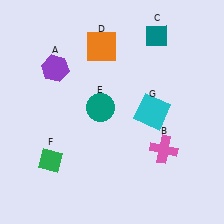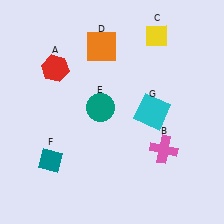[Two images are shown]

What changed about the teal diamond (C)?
In Image 1, C is teal. In Image 2, it changed to yellow.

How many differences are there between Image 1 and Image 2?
There are 3 differences between the two images.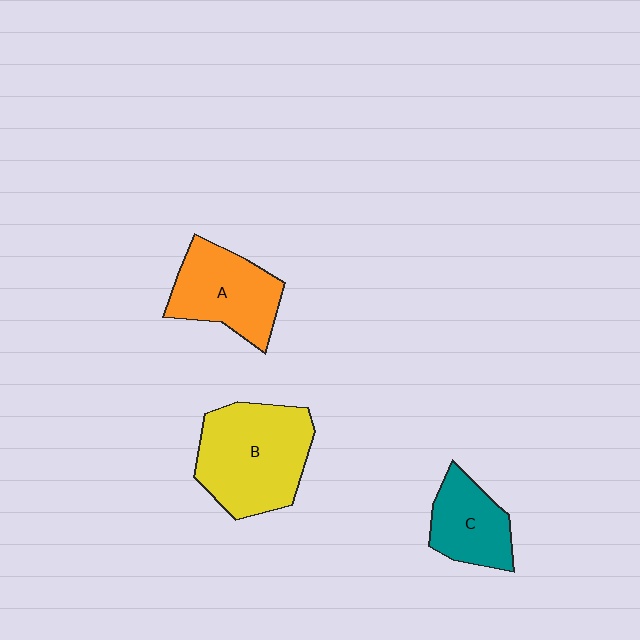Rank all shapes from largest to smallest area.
From largest to smallest: B (yellow), A (orange), C (teal).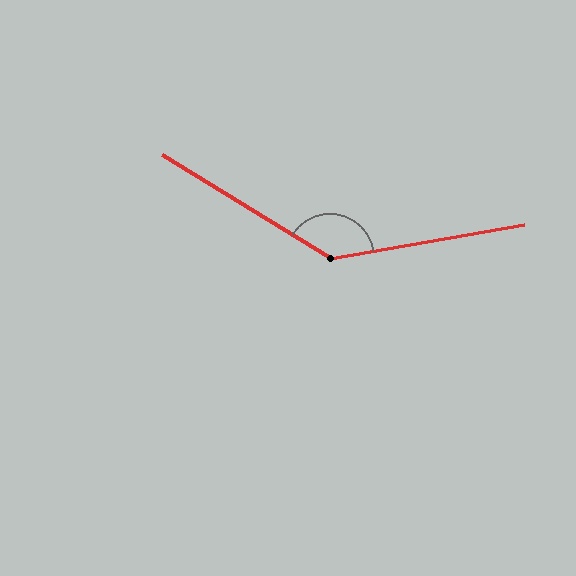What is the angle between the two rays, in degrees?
Approximately 139 degrees.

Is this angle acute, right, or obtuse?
It is obtuse.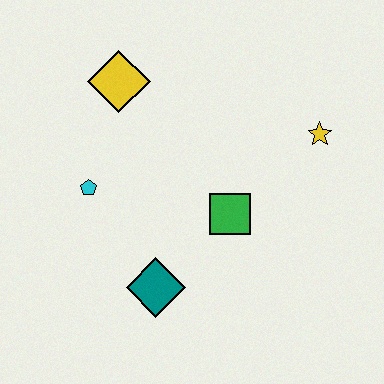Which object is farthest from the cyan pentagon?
The yellow star is farthest from the cyan pentagon.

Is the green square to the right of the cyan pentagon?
Yes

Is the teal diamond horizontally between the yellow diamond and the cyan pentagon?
No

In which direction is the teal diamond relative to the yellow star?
The teal diamond is to the left of the yellow star.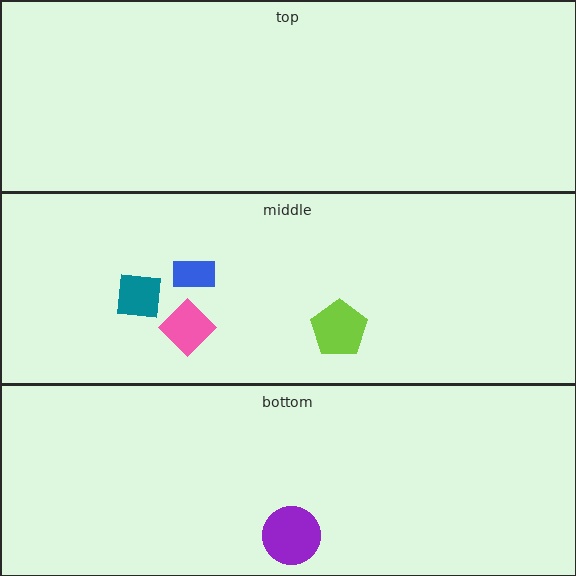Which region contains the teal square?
The middle region.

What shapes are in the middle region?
The teal square, the blue rectangle, the lime pentagon, the pink diamond.